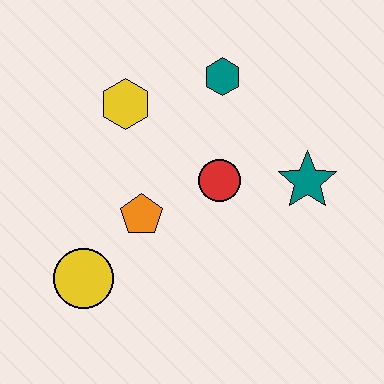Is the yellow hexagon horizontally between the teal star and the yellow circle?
Yes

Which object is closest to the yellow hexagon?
The teal hexagon is closest to the yellow hexagon.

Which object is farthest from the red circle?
The yellow circle is farthest from the red circle.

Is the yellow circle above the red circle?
No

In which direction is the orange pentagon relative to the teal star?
The orange pentagon is to the left of the teal star.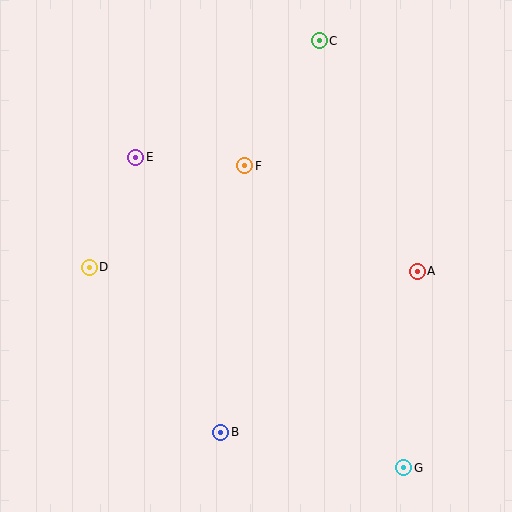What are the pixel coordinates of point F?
Point F is at (245, 166).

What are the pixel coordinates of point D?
Point D is at (89, 267).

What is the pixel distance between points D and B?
The distance between D and B is 211 pixels.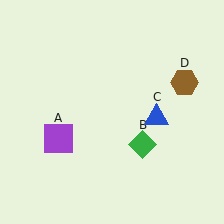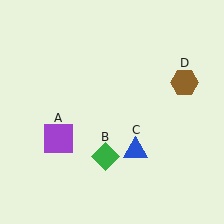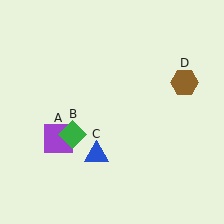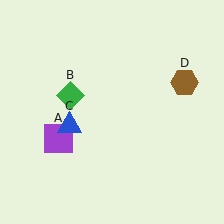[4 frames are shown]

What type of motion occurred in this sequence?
The green diamond (object B), blue triangle (object C) rotated clockwise around the center of the scene.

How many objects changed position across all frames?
2 objects changed position: green diamond (object B), blue triangle (object C).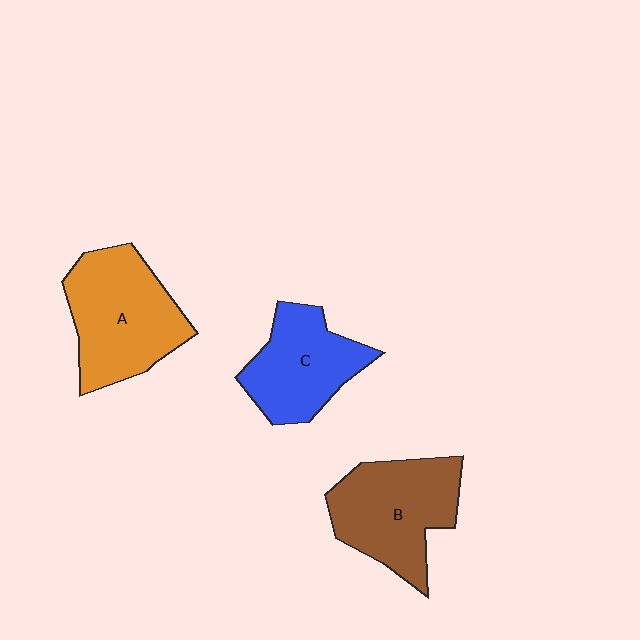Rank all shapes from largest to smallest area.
From largest to smallest: A (orange), B (brown), C (blue).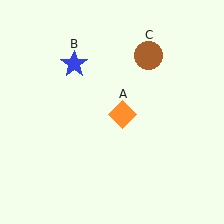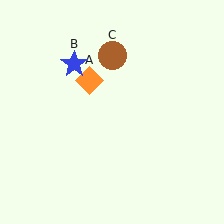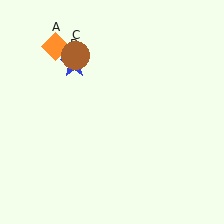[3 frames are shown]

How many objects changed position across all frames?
2 objects changed position: orange diamond (object A), brown circle (object C).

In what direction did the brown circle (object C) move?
The brown circle (object C) moved left.